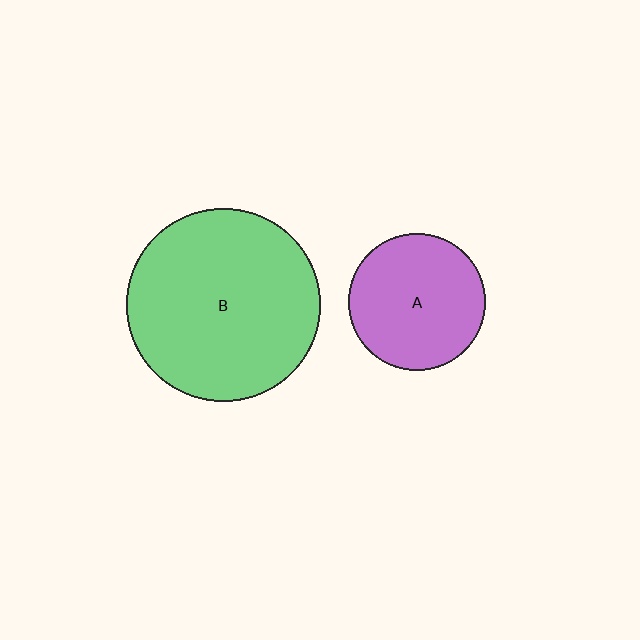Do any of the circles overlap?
No, none of the circles overlap.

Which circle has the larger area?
Circle B (green).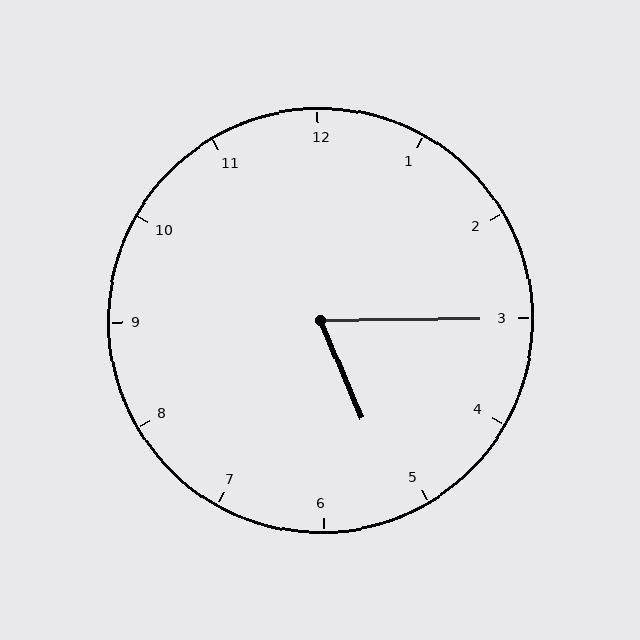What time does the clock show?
5:15.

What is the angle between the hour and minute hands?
Approximately 68 degrees.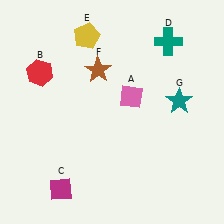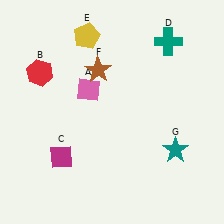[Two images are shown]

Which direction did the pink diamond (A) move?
The pink diamond (A) moved left.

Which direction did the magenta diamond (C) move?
The magenta diamond (C) moved up.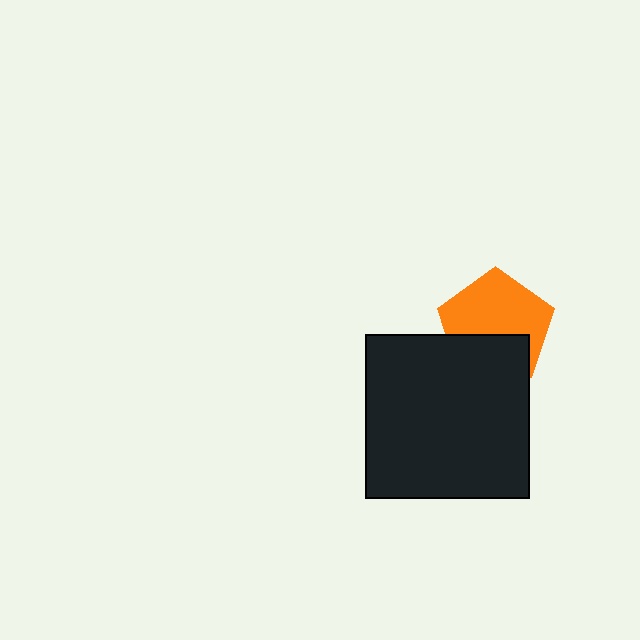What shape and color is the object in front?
The object in front is a black square.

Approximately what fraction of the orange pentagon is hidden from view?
Roughly 38% of the orange pentagon is hidden behind the black square.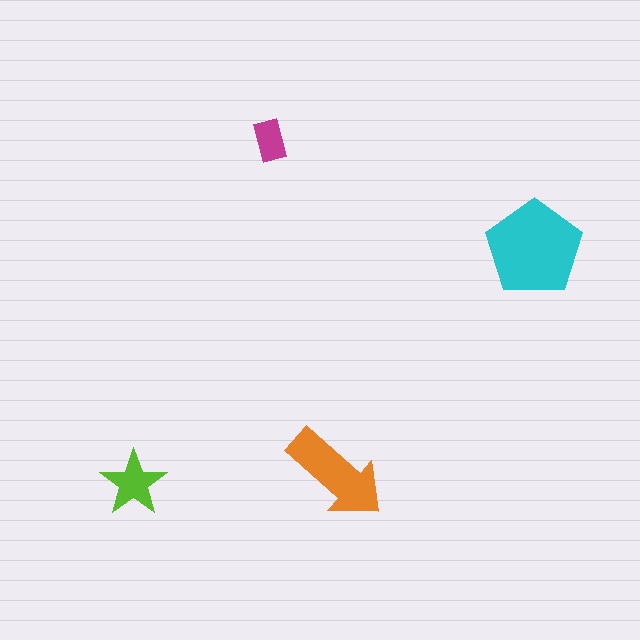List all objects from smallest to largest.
The magenta rectangle, the lime star, the orange arrow, the cyan pentagon.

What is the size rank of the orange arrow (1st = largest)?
2nd.